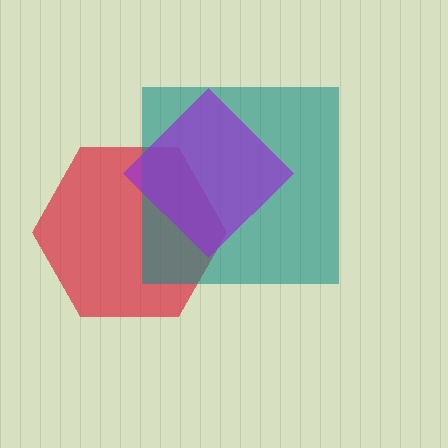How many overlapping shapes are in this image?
There are 3 overlapping shapes in the image.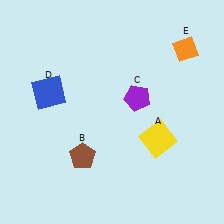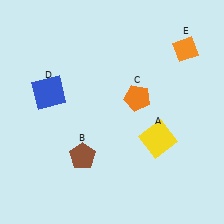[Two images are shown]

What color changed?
The pentagon (C) changed from purple in Image 1 to orange in Image 2.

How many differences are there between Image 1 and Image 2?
There is 1 difference between the two images.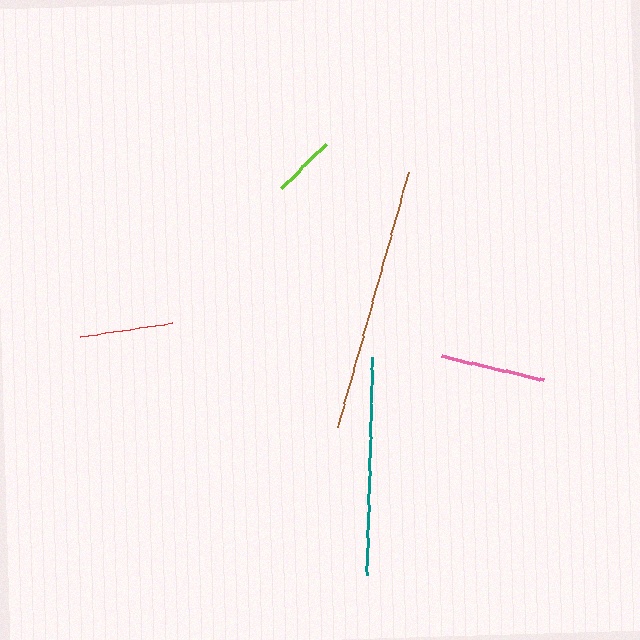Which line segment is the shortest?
The lime line is the shortest at approximately 63 pixels.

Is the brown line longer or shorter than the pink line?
The brown line is longer than the pink line.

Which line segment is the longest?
The brown line is the longest at approximately 264 pixels.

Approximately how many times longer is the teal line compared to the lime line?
The teal line is approximately 3.5 times the length of the lime line.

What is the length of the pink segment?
The pink segment is approximately 105 pixels long.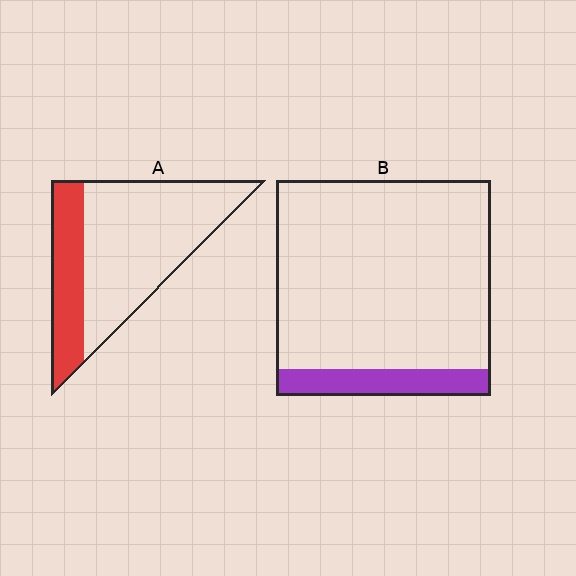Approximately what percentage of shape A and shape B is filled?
A is approximately 30% and B is approximately 10%.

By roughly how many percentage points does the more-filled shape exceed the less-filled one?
By roughly 15 percentage points (A over B).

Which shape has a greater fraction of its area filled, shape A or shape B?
Shape A.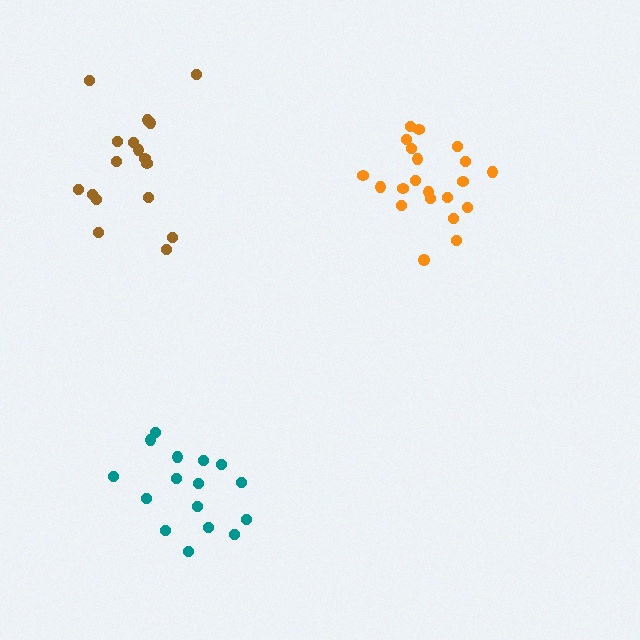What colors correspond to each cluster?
The clusters are colored: brown, orange, teal.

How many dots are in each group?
Group 1: 17 dots, Group 2: 21 dots, Group 3: 16 dots (54 total).